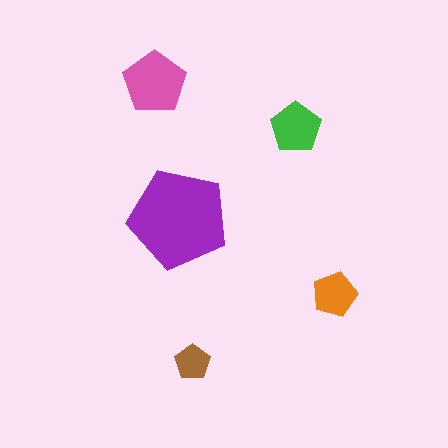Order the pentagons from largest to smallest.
the purple one, the pink one, the green one, the orange one, the brown one.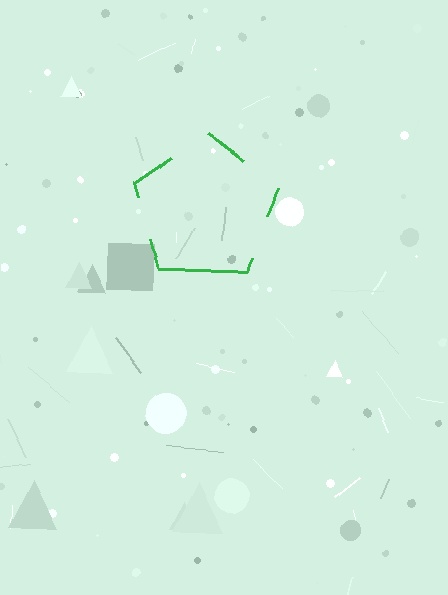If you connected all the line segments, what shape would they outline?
They would outline a pentagon.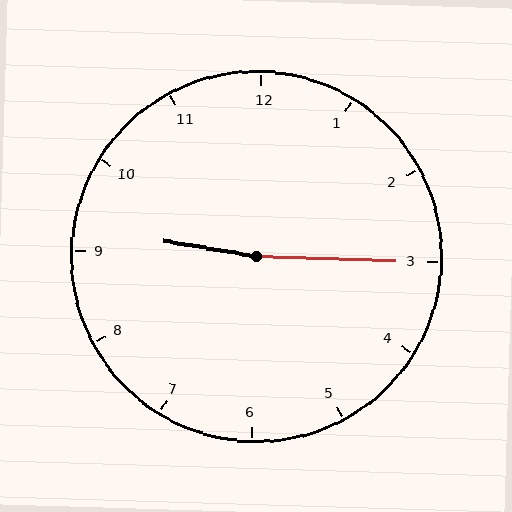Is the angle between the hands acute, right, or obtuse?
It is obtuse.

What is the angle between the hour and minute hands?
Approximately 172 degrees.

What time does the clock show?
9:15.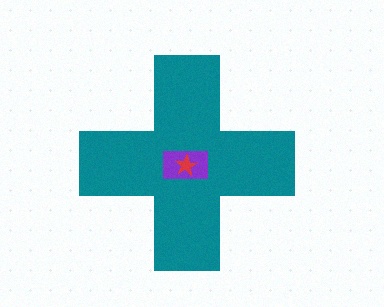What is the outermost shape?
The teal cross.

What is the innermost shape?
The red star.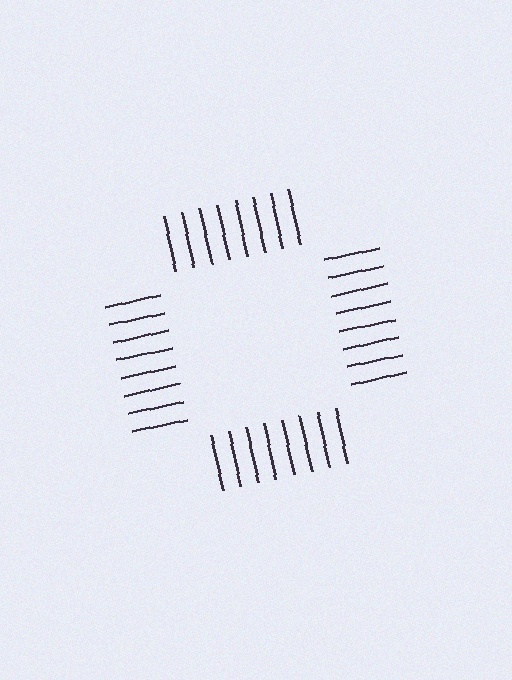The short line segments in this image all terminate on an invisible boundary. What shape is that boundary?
An illusory square — the line segments terminate on its edges but no continuous stroke is drawn.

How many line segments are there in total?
32 — 8 along each of the 4 edges.